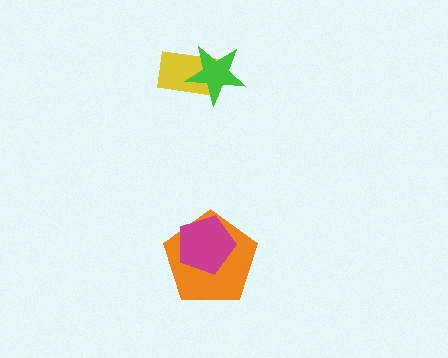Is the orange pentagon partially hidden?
Yes, it is partially covered by another shape.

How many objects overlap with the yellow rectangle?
1 object overlaps with the yellow rectangle.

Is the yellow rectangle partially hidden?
Yes, it is partially covered by another shape.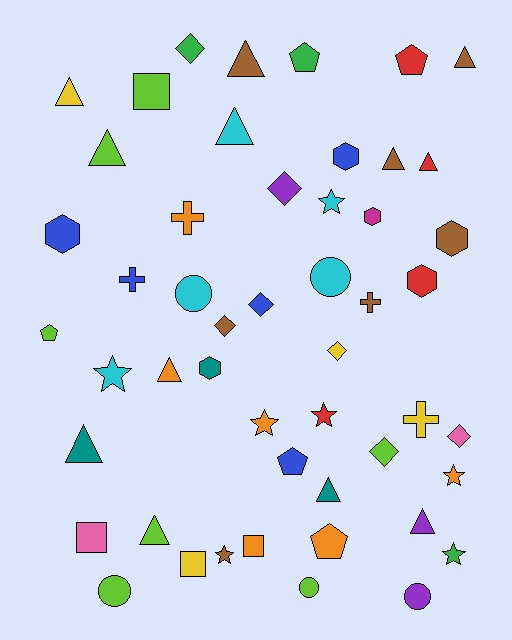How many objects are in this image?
There are 50 objects.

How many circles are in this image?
There are 5 circles.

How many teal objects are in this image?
There are 3 teal objects.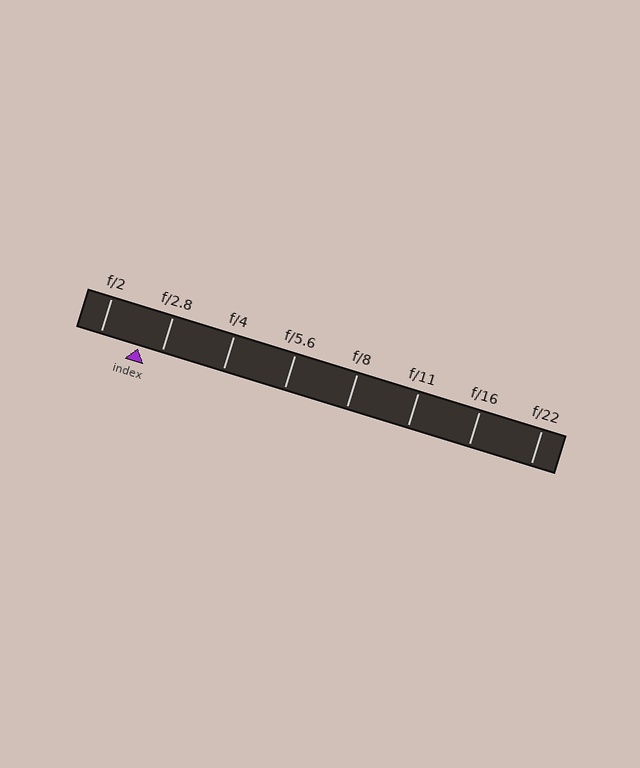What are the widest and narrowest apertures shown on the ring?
The widest aperture shown is f/2 and the narrowest is f/22.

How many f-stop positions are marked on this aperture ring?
There are 8 f-stop positions marked.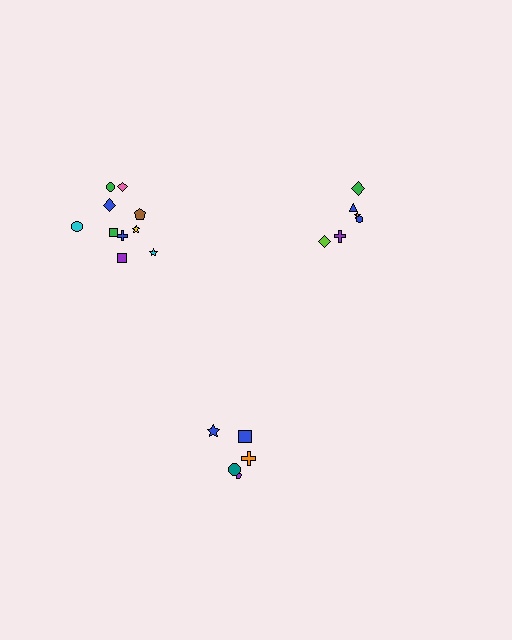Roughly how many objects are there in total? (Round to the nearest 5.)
Roughly 20 objects in total.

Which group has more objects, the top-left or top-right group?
The top-left group.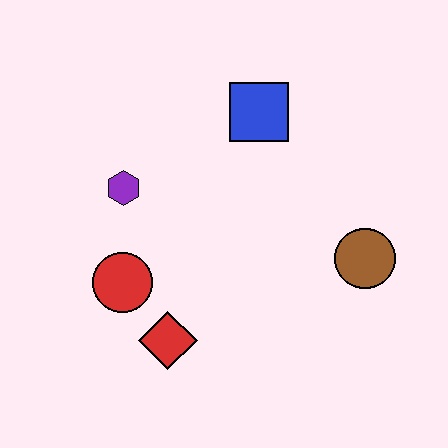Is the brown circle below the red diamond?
No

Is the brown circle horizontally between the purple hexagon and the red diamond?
No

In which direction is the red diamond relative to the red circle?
The red diamond is below the red circle.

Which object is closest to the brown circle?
The blue square is closest to the brown circle.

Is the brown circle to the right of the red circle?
Yes